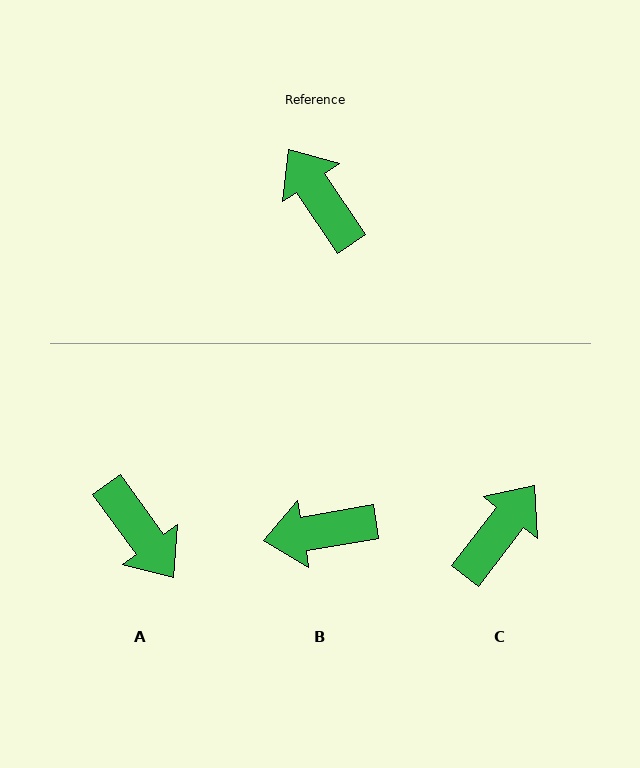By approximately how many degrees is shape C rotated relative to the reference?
Approximately 71 degrees clockwise.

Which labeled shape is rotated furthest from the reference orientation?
A, about 178 degrees away.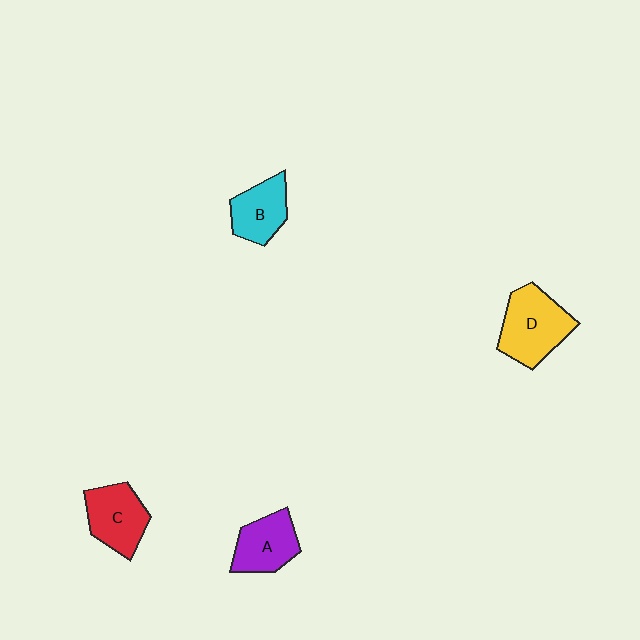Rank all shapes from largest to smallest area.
From largest to smallest: D (yellow), C (red), A (purple), B (cyan).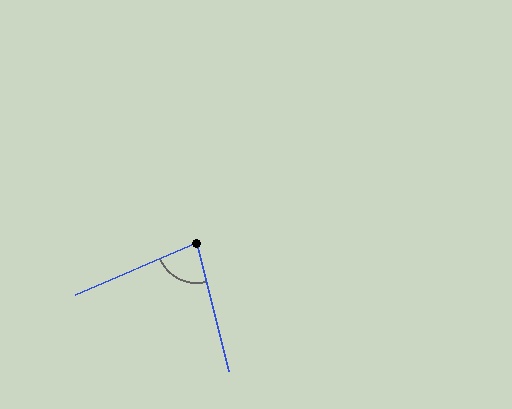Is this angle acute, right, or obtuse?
It is acute.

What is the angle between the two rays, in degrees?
Approximately 81 degrees.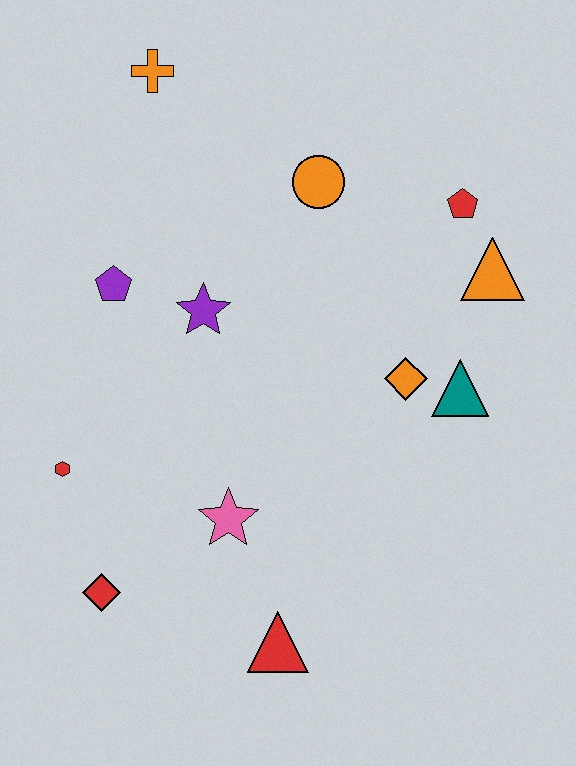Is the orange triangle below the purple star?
No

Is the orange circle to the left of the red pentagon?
Yes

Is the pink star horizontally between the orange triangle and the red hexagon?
Yes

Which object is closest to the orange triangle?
The red pentagon is closest to the orange triangle.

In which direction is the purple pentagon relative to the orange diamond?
The purple pentagon is to the left of the orange diamond.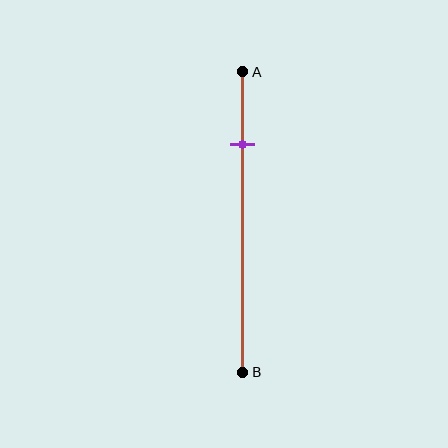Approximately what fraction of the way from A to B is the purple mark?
The purple mark is approximately 25% of the way from A to B.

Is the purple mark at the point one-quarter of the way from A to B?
Yes, the mark is approximately at the one-quarter point.